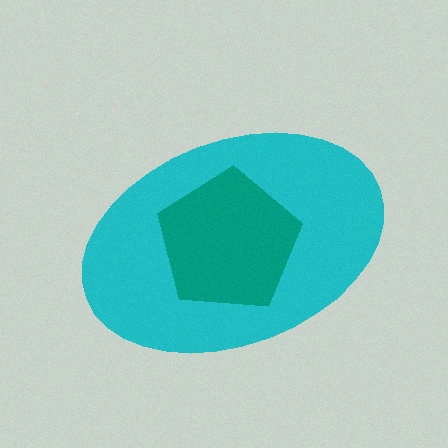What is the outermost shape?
The cyan ellipse.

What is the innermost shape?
The teal pentagon.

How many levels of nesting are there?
2.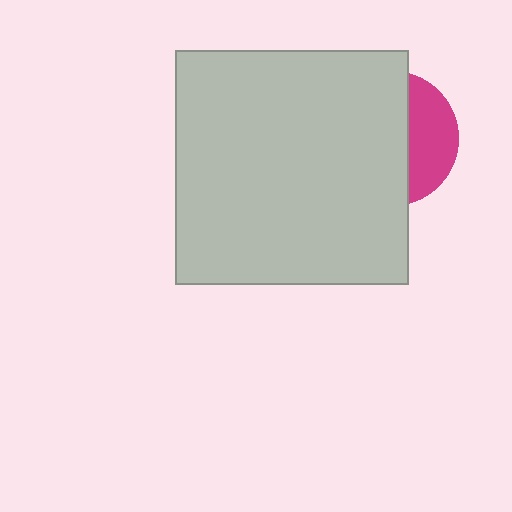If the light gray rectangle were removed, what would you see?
You would see the complete magenta circle.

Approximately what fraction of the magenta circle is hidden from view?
Roughly 66% of the magenta circle is hidden behind the light gray rectangle.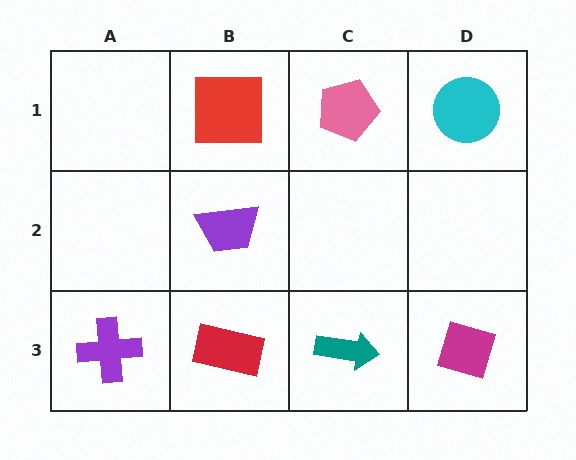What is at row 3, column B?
A red rectangle.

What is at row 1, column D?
A cyan circle.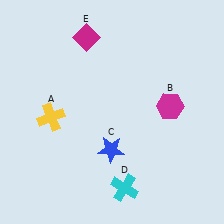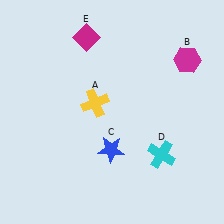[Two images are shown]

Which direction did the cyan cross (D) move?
The cyan cross (D) moved right.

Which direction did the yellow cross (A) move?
The yellow cross (A) moved right.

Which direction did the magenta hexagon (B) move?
The magenta hexagon (B) moved up.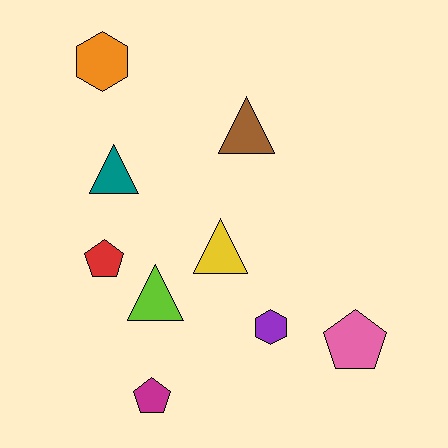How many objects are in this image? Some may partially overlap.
There are 9 objects.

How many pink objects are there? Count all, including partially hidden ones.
There is 1 pink object.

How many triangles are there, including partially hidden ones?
There are 4 triangles.